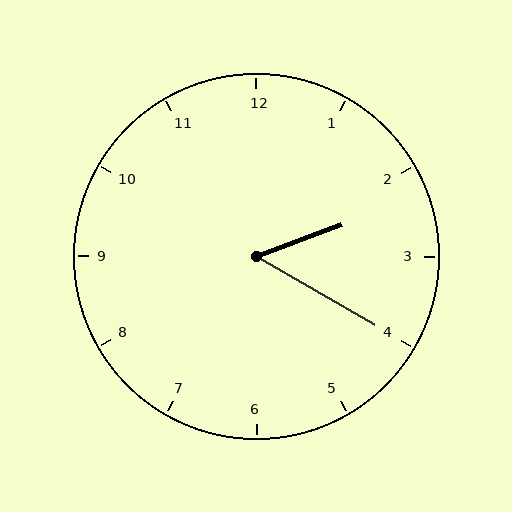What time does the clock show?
2:20.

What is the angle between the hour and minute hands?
Approximately 50 degrees.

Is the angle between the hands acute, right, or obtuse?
It is acute.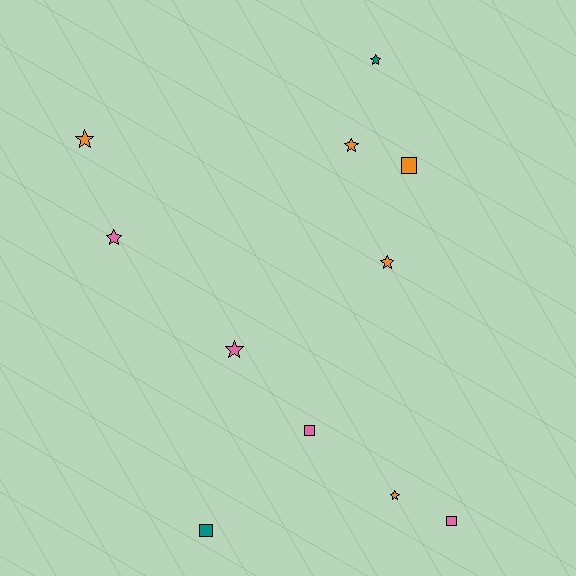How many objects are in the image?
There are 11 objects.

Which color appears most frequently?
Orange, with 5 objects.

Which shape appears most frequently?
Star, with 7 objects.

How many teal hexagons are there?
There are no teal hexagons.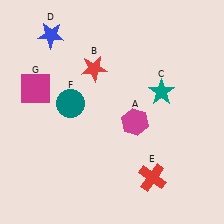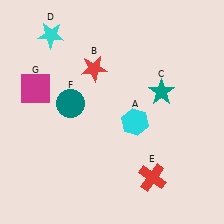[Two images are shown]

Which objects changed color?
A changed from magenta to cyan. D changed from blue to cyan.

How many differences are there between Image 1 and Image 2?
There are 2 differences between the two images.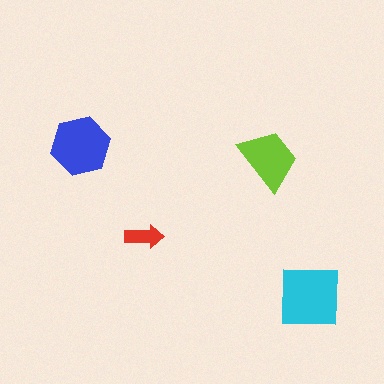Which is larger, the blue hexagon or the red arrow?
The blue hexagon.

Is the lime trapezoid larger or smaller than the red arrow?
Larger.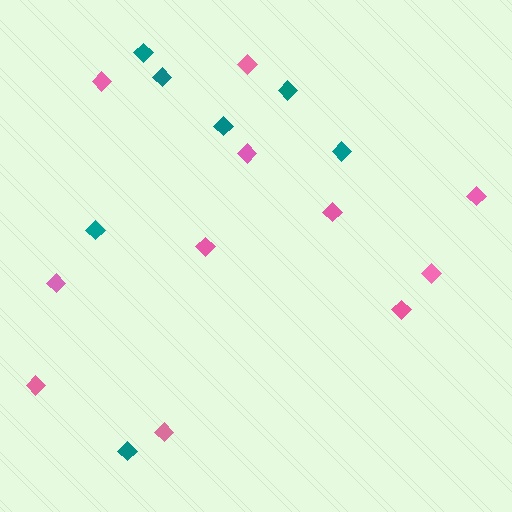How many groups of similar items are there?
There are 2 groups: one group of pink diamonds (11) and one group of teal diamonds (7).